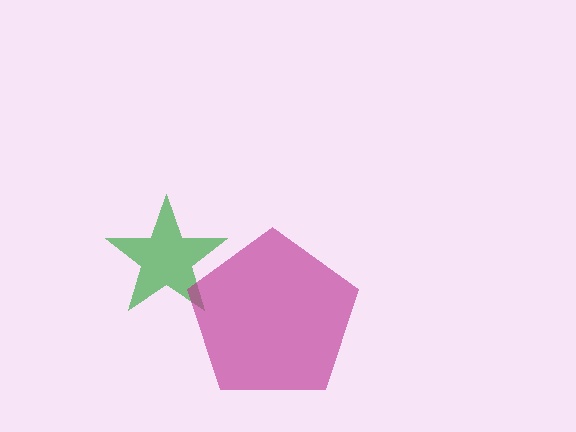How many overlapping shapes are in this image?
There are 2 overlapping shapes in the image.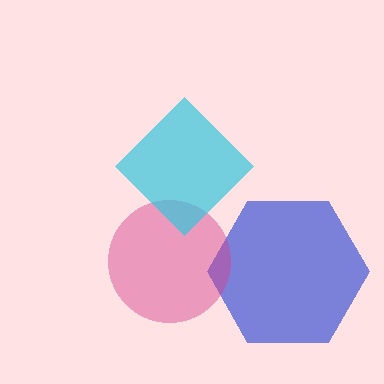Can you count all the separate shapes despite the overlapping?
Yes, there are 3 separate shapes.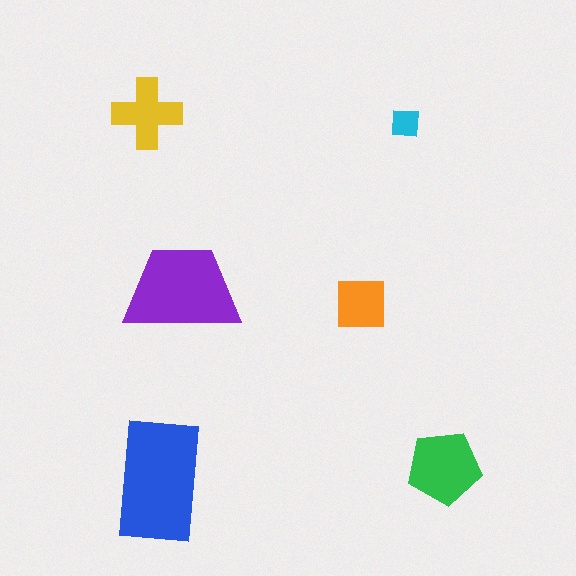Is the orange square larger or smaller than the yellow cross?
Smaller.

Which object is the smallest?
The cyan square.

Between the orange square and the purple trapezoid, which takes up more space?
The purple trapezoid.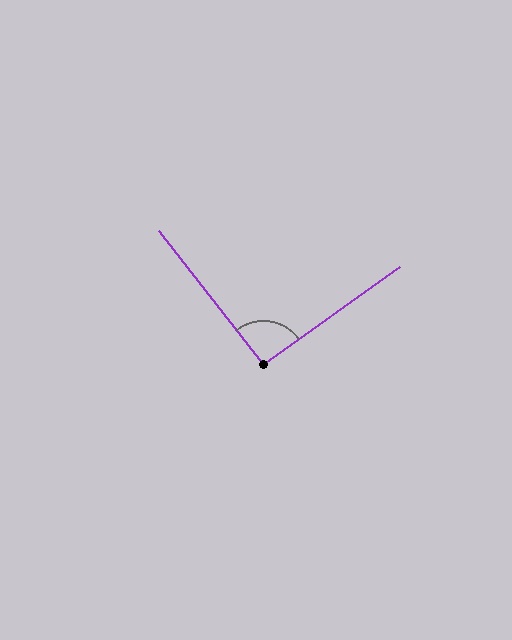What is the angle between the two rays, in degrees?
Approximately 92 degrees.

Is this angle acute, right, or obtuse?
It is approximately a right angle.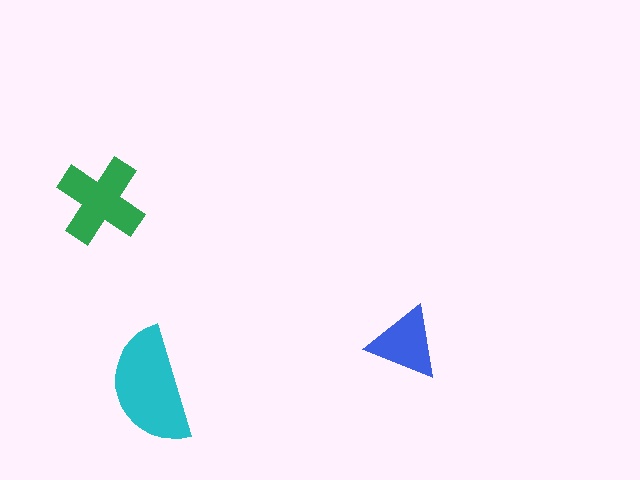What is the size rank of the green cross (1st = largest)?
2nd.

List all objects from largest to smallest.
The cyan semicircle, the green cross, the blue triangle.